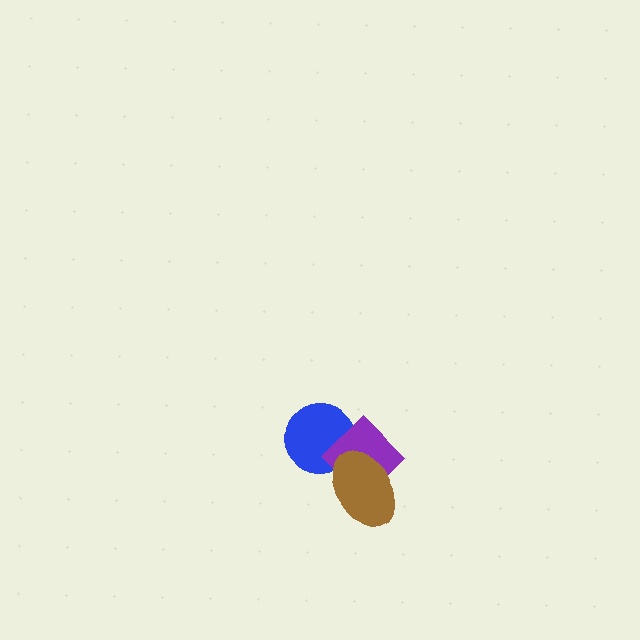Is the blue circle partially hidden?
Yes, it is partially covered by another shape.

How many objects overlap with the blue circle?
2 objects overlap with the blue circle.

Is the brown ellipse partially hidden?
No, no other shape covers it.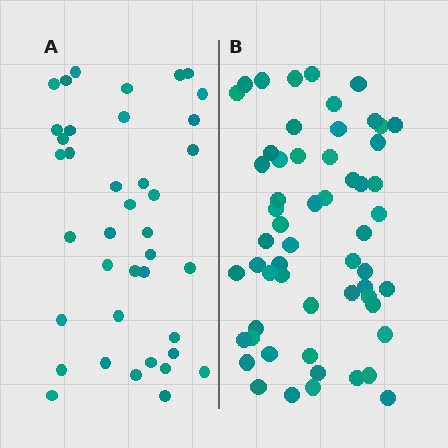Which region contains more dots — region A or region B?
Region B (the right region) has more dots.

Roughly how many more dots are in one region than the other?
Region B has approximately 20 more dots than region A.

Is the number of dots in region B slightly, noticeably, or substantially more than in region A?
Region B has substantially more. The ratio is roughly 1.5 to 1.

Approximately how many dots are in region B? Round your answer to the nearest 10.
About 60 dots. (The exact count is 57, which rounds to 60.)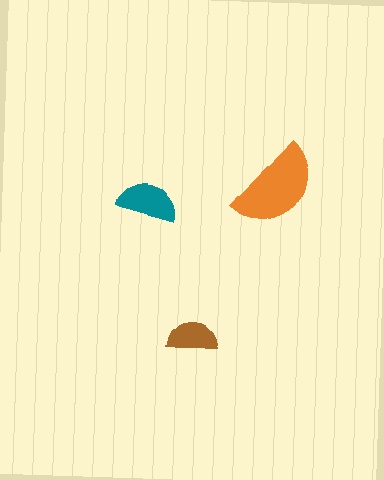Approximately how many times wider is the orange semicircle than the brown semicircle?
About 2 times wider.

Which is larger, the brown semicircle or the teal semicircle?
The teal one.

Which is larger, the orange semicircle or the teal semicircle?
The orange one.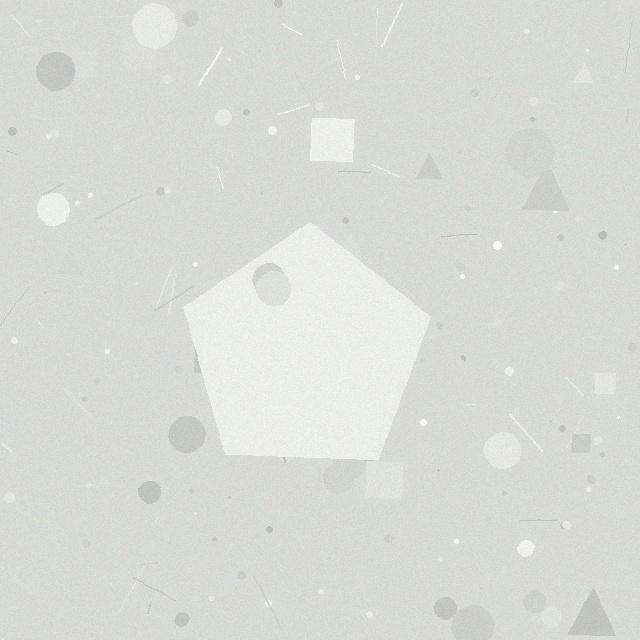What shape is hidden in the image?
A pentagon is hidden in the image.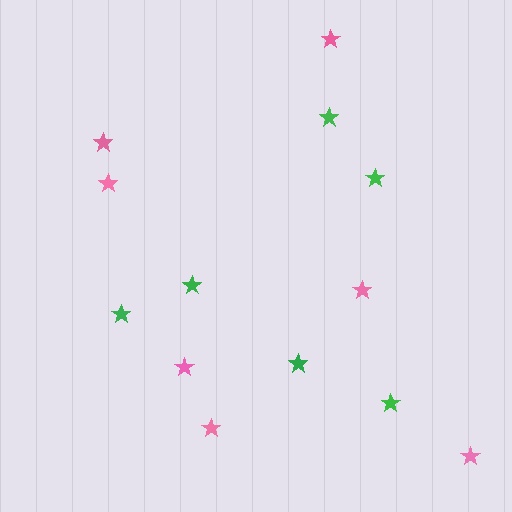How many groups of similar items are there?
There are 2 groups: one group of pink stars (7) and one group of green stars (6).